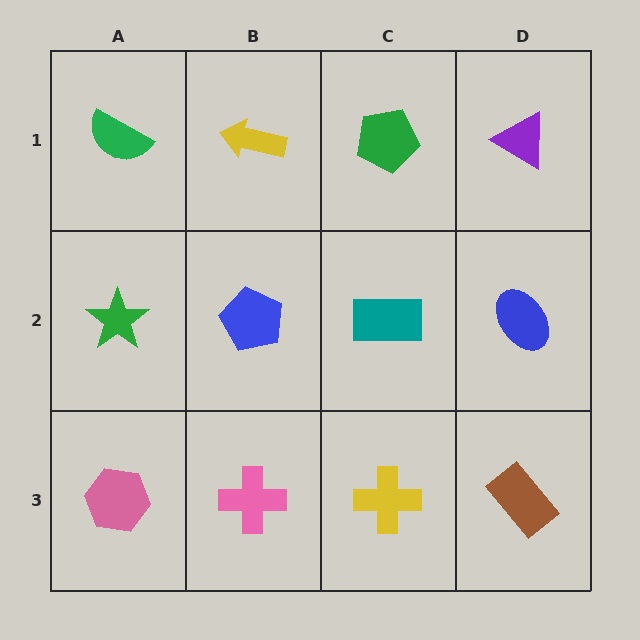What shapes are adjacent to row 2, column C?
A green pentagon (row 1, column C), a yellow cross (row 3, column C), a blue pentagon (row 2, column B), a blue ellipse (row 2, column D).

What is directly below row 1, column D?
A blue ellipse.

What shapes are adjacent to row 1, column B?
A blue pentagon (row 2, column B), a green semicircle (row 1, column A), a green pentagon (row 1, column C).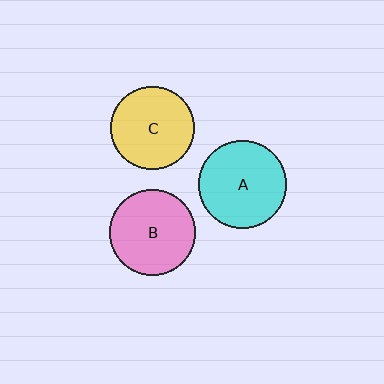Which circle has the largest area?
Circle A (cyan).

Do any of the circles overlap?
No, none of the circles overlap.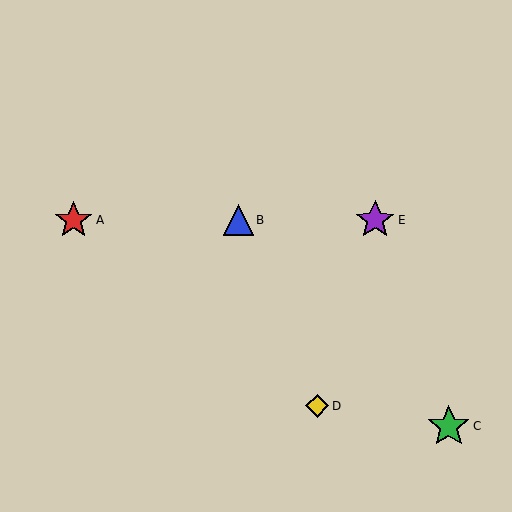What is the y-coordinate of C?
Object C is at y≈426.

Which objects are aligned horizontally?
Objects A, B, E are aligned horizontally.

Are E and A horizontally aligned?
Yes, both are at y≈220.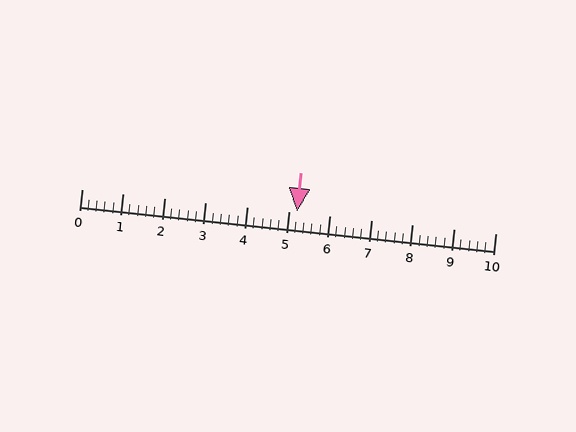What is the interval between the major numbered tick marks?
The major tick marks are spaced 1 units apart.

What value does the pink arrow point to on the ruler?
The pink arrow points to approximately 5.2.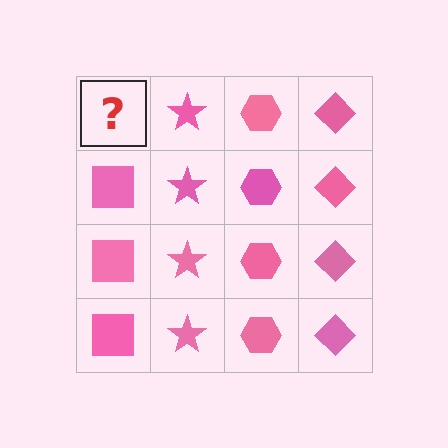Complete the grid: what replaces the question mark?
The question mark should be replaced with a pink square.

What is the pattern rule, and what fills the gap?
The rule is that each column has a consistent shape. The gap should be filled with a pink square.